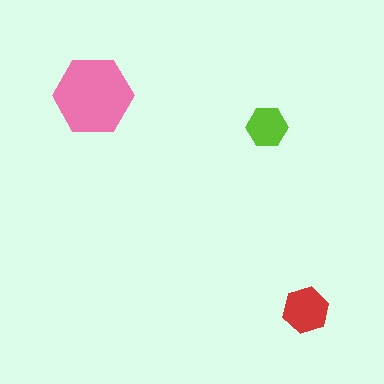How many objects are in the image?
There are 3 objects in the image.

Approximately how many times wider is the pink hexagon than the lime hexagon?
About 2 times wider.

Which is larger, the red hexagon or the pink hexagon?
The pink one.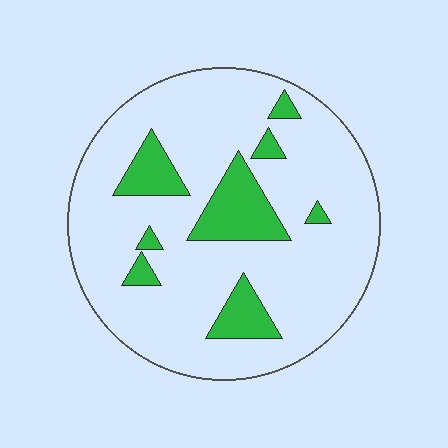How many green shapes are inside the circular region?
8.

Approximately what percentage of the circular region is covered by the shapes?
Approximately 15%.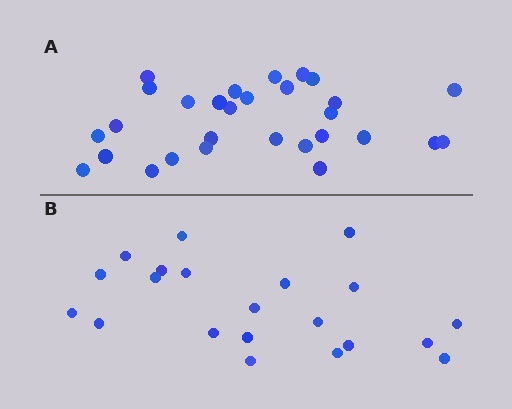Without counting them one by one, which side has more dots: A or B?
Region A (the top region) has more dots.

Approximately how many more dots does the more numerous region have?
Region A has roughly 8 or so more dots than region B.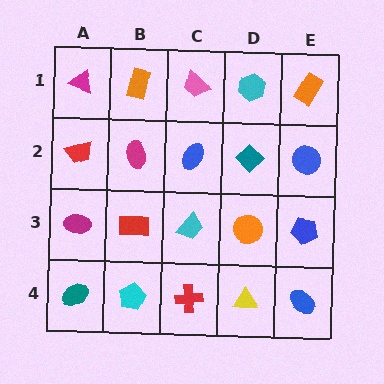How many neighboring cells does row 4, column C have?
3.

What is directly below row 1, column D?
A teal diamond.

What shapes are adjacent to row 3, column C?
A blue ellipse (row 2, column C), a red cross (row 4, column C), a red rectangle (row 3, column B), an orange circle (row 3, column D).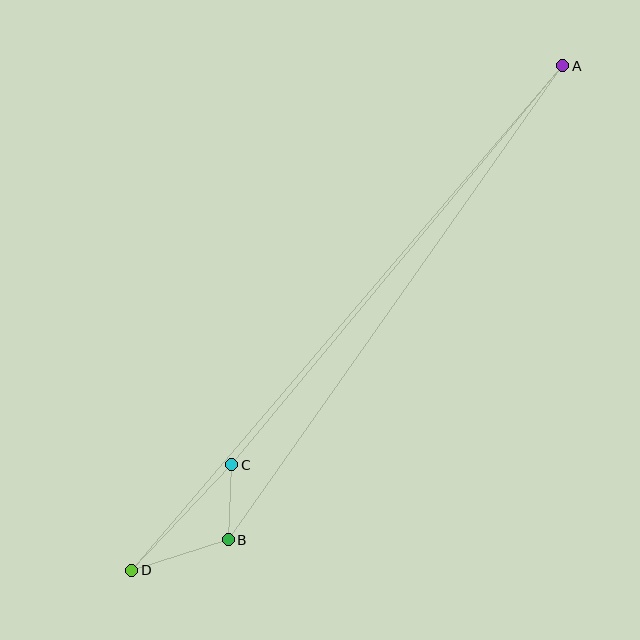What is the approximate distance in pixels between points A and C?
The distance between A and C is approximately 518 pixels.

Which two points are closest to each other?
Points B and C are closest to each other.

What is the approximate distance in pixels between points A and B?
The distance between A and B is approximately 580 pixels.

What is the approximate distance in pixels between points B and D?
The distance between B and D is approximately 101 pixels.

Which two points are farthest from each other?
Points A and D are farthest from each other.